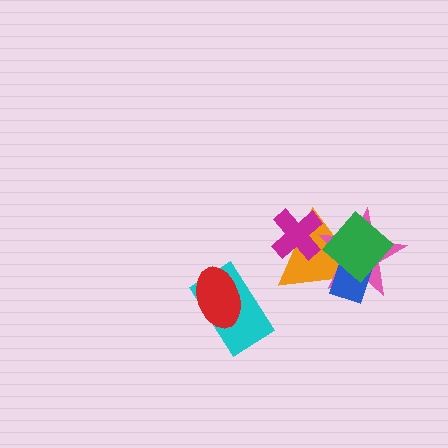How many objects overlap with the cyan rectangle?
1 object overlaps with the cyan rectangle.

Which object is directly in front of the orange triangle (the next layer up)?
The pink star is directly in front of the orange triangle.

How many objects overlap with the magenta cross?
1 object overlaps with the magenta cross.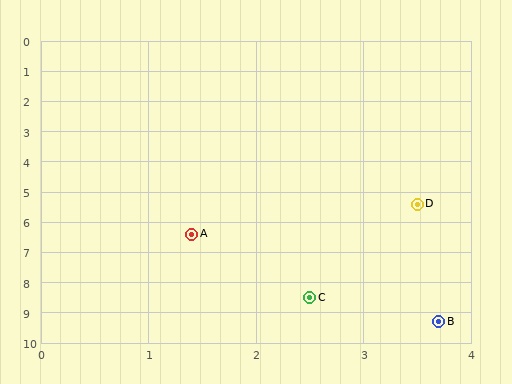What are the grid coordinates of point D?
Point D is at approximately (3.5, 5.4).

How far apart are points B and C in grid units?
Points B and C are about 1.4 grid units apart.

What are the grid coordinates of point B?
Point B is at approximately (3.7, 9.3).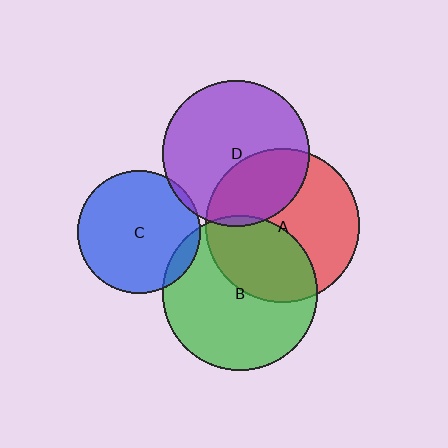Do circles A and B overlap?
Yes.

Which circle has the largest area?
Circle B (green).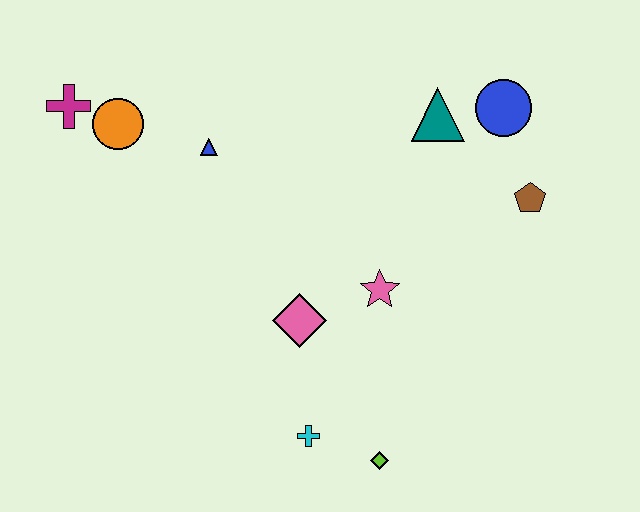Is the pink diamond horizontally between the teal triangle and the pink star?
No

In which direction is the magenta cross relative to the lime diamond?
The magenta cross is above the lime diamond.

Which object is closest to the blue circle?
The teal triangle is closest to the blue circle.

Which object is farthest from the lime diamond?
The magenta cross is farthest from the lime diamond.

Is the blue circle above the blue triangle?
Yes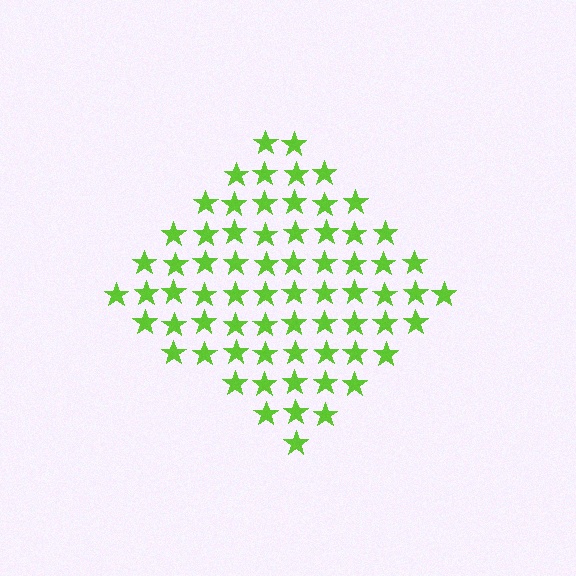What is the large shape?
The large shape is a diamond.